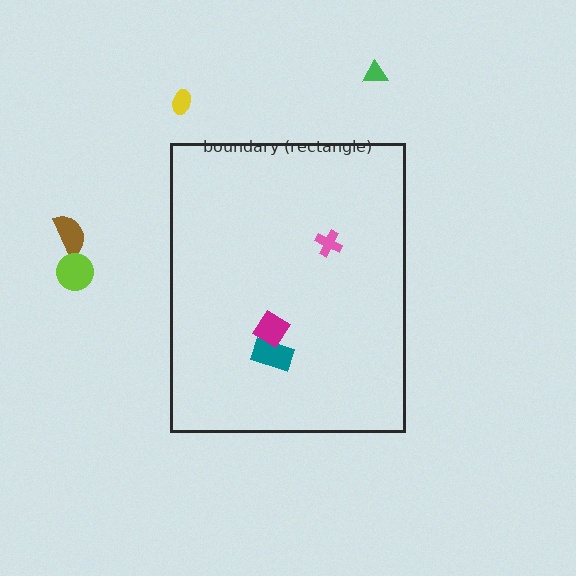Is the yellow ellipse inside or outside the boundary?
Outside.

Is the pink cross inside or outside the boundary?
Inside.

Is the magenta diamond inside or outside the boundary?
Inside.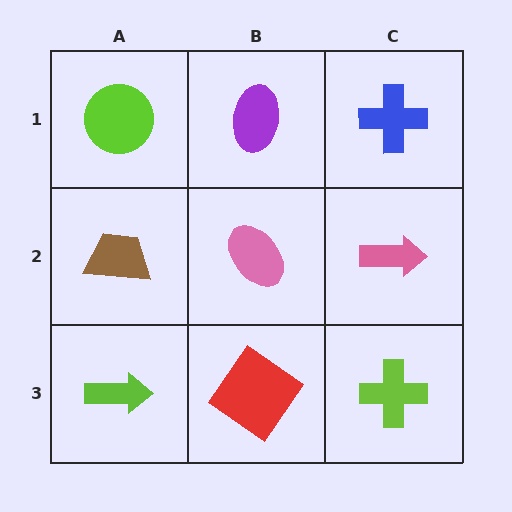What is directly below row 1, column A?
A brown trapezoid.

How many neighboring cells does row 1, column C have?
2.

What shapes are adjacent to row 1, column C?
A pink arrow (row 2, column C), a purple ellipse (row 1, column B).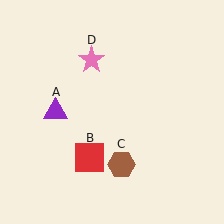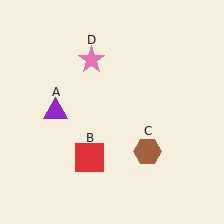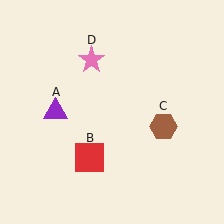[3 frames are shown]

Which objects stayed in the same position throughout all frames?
Purple triangle (object A) and red square (object B) and pink star (object D) remained stationary.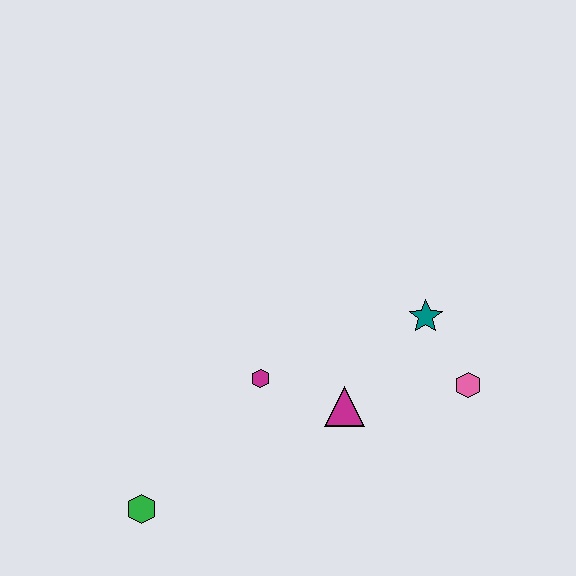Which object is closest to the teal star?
The pink hexagon is closest to the teal star.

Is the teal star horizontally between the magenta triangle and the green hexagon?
No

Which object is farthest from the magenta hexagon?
The pink hexagon is farthest from the magenta hexagon.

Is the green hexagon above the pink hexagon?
No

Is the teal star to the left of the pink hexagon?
Yes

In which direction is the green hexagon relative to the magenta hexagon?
The green hexagon is below the magenta hexagon.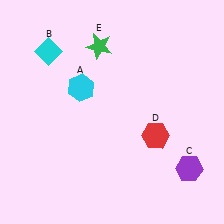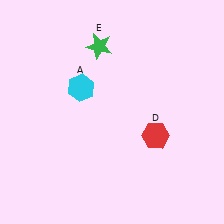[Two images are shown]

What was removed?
The purple hexagon (C), the cyan diamond (B) were removed in Image 2.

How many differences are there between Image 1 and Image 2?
There are 2 differences between the two images.